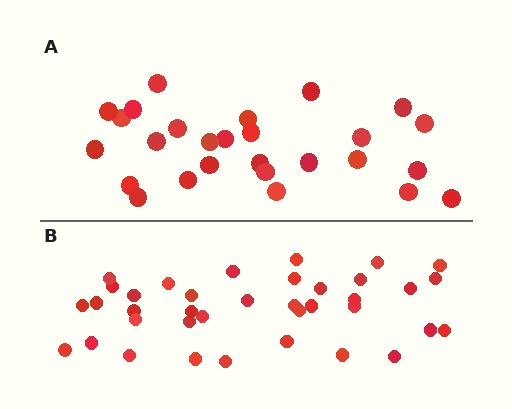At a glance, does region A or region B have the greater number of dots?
Region B (the bottom region) has more dots.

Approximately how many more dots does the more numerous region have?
Region B has roughly 10 or so more dots than region A.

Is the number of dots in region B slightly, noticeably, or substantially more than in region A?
Region B has noticeably more, but not dramatically so. The ratio is roughly 1.4 to 1.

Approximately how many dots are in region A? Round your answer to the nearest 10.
About 30 dots. (The exact count is 27, which rounds to 30.)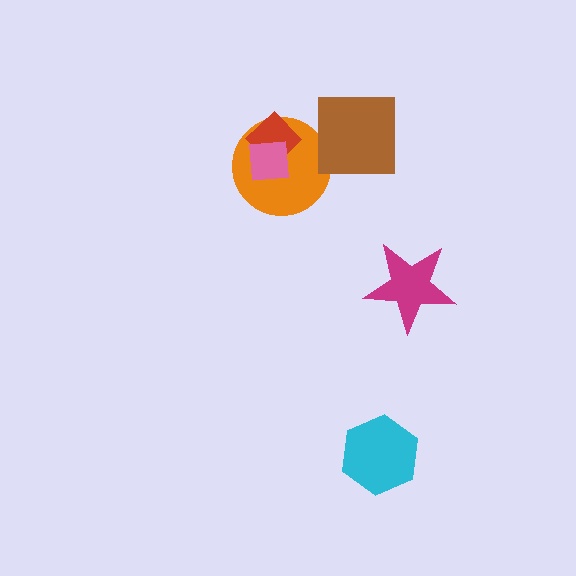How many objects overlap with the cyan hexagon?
0 objects overlap with the cyan hexagon.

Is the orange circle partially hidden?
Yes, it is partially covered by another shape.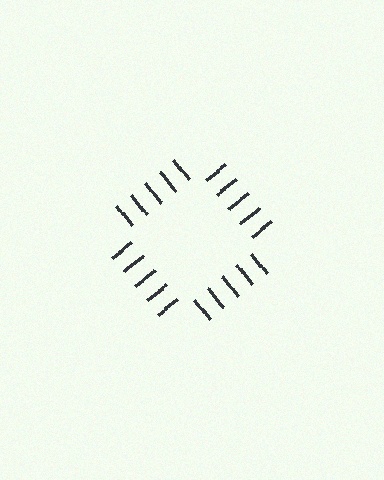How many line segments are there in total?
20 — 5 along each of the 4 edges.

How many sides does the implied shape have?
4 sides — the line-ends trace a square.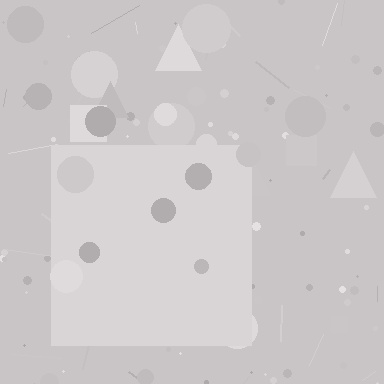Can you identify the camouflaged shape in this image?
The camouflaged shape is a square.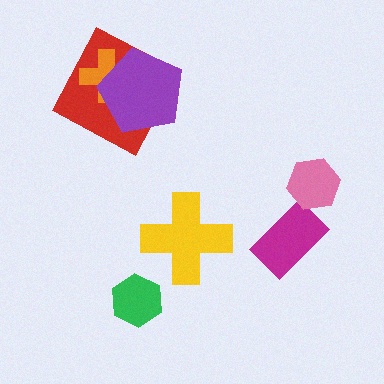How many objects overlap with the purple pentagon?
2 objects overlap with the purple pentagon.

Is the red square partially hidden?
Yes, it is partially covered by another shape.